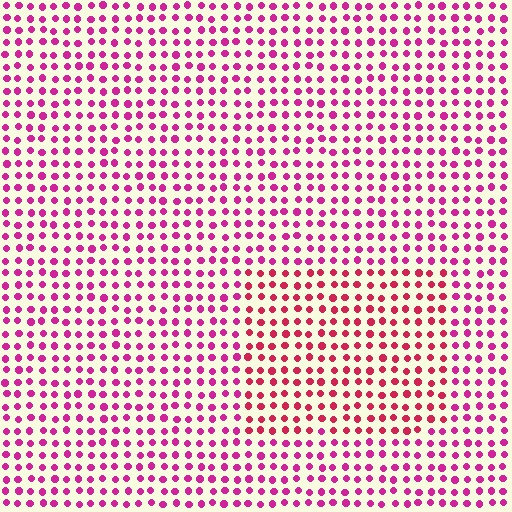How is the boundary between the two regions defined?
The boundary is defined purely by a slight shift in hue (about 25 degrees). Spacing, size, and orientation are identical on both sides.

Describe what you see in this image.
The image is filled with small magenta elements in a uniform arrangement. A rectangle-shaped region is visible where the elements are tinted to a slightly different hue, forming a subtle color boundary.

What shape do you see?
I see a rectangle.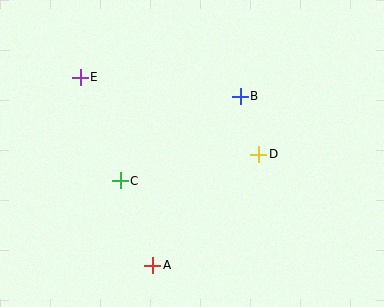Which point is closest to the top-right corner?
Point B is closest to the top-right corner.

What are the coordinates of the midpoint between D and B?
The midpoint between D and B is at (249, 125).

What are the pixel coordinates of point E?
Point E is at (80, 77).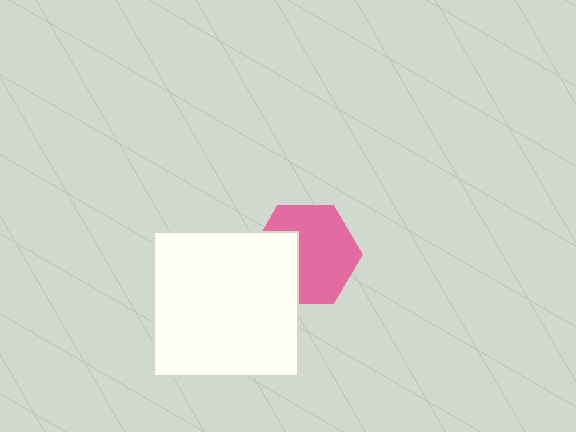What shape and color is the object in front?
The object in front is a white square.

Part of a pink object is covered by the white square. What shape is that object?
It is a hexagon.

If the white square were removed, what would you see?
You would see the complete pink hexagon.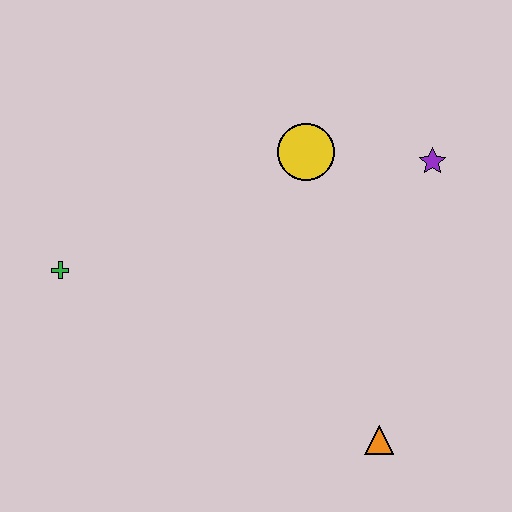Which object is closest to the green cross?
The yellow circle is closest to the green cross.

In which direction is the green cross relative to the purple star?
The green cross is to the left of the purple star.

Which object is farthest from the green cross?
The purple star is farthest from the green cross.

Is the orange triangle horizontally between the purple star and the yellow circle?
Yes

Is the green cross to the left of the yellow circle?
Yes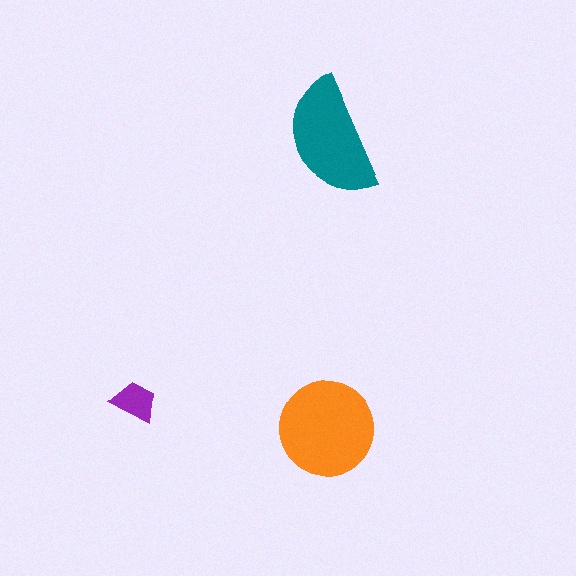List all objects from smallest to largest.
The purple trapezoid, the teal semicircle, the orange circle.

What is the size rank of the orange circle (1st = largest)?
1st.